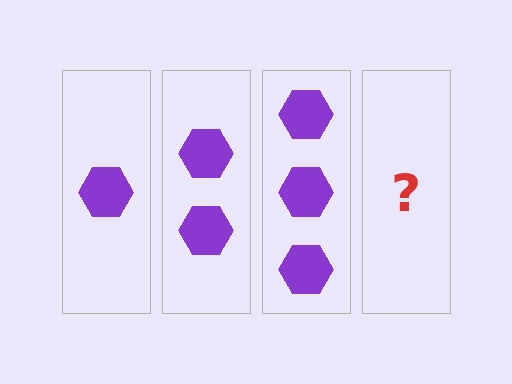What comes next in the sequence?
The next element should be 4 hexagons.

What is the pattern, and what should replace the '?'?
The pattern is that each step adds one more hexagon. The '?' should be 4 hexagons.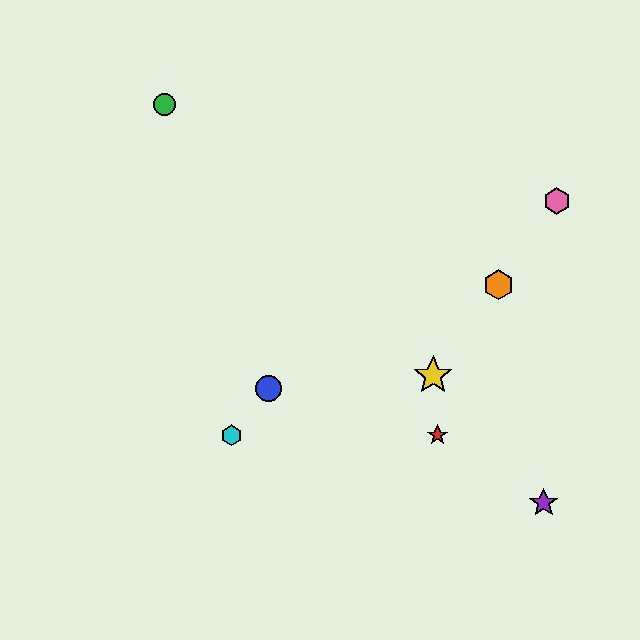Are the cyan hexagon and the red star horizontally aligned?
Yes, both are at y≈435.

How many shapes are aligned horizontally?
2 shapes (the red star, the cyan hexagon) are aligned horizontally.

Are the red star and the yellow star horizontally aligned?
No, the red star is at y≈435 and the yellow star is at y≈376.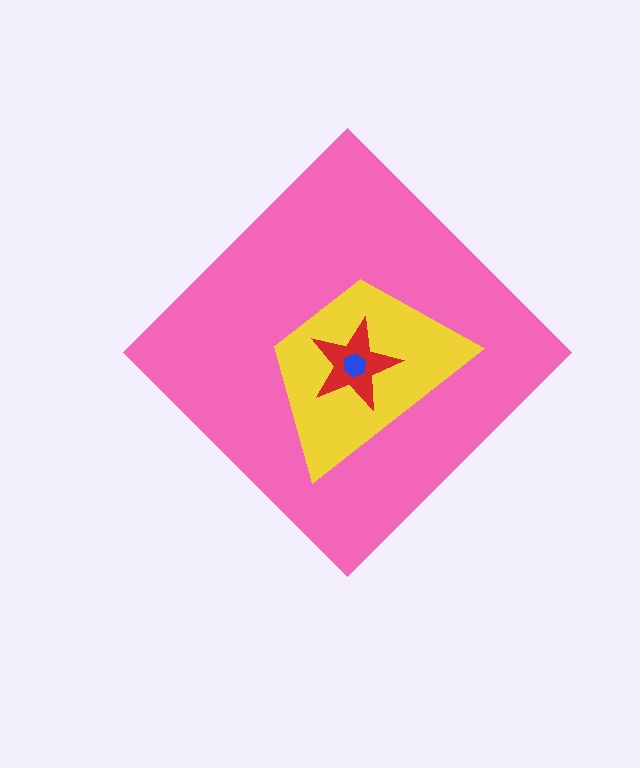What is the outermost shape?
The pink diamond.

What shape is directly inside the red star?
The blue hexagon.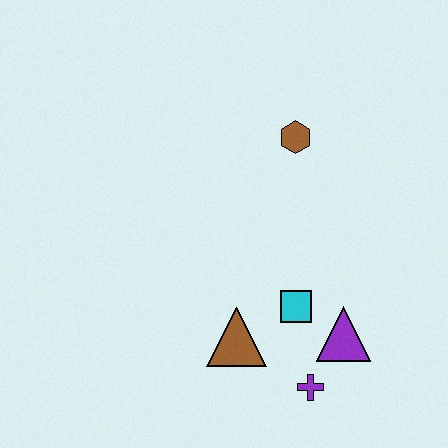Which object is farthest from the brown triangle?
The brown hexagon is farthest from the brown triangle.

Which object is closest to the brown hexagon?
The cyan square is closest to the brown hexagon.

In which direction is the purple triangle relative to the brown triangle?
The purple triangle is to the right of the brown triangle.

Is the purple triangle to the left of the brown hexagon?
No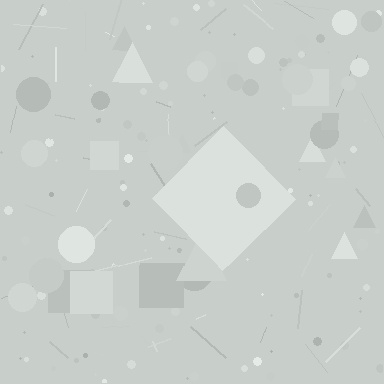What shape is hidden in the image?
A diamond is hidden in the image.